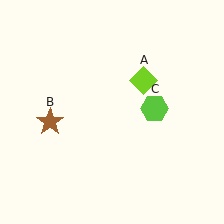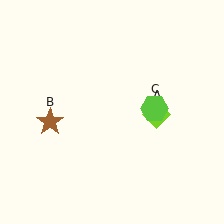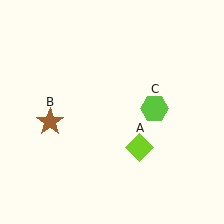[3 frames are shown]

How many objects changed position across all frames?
1 object changed position: lime diamond (object A).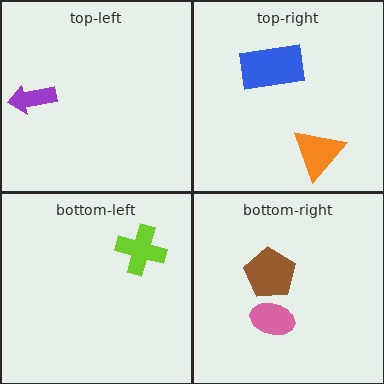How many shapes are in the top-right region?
2.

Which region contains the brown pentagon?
The bottom-right region.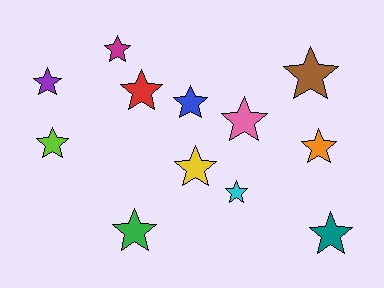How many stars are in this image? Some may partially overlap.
There are 12 stars.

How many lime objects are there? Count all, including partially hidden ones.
There is 1 lime object.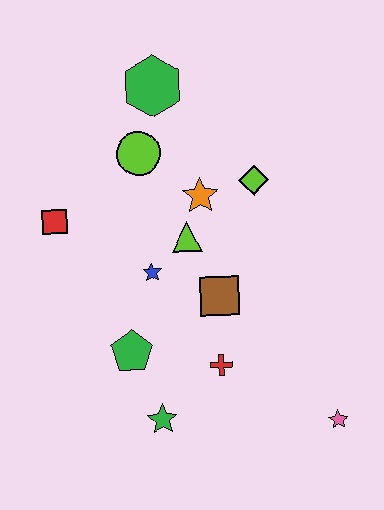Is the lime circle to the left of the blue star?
Yes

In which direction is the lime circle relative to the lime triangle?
The lime circle is above the lime triangle.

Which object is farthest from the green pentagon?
The green hexagon is farthest from the green pentagon.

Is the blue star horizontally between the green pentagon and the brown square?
Yes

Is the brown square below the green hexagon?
Yes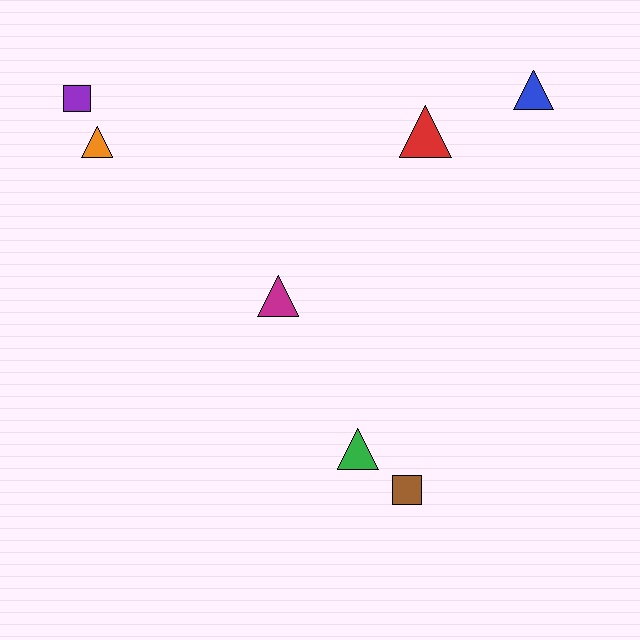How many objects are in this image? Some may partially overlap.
There are 7 objects.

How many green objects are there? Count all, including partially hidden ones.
There is 1 green object.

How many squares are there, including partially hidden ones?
There are 2 squares.